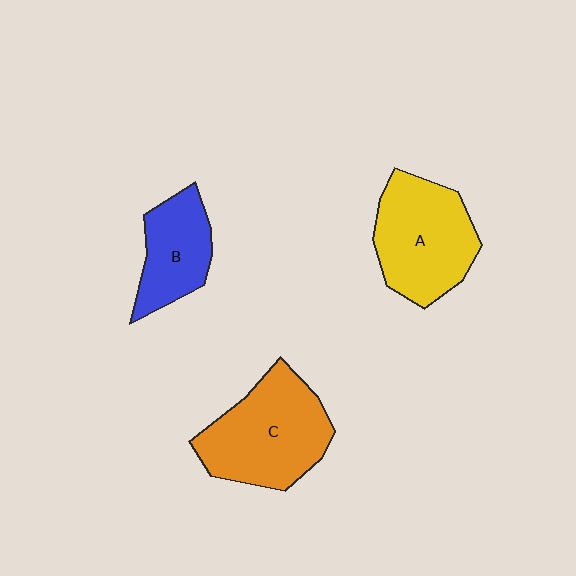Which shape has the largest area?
Shape C (orange).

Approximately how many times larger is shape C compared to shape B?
Approximately 1.6 times.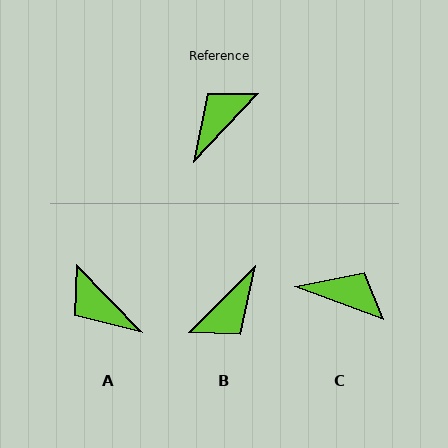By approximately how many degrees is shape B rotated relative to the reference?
Approximately 179 degrees counter-clockwise.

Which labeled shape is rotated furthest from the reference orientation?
B, about 179 degrees away.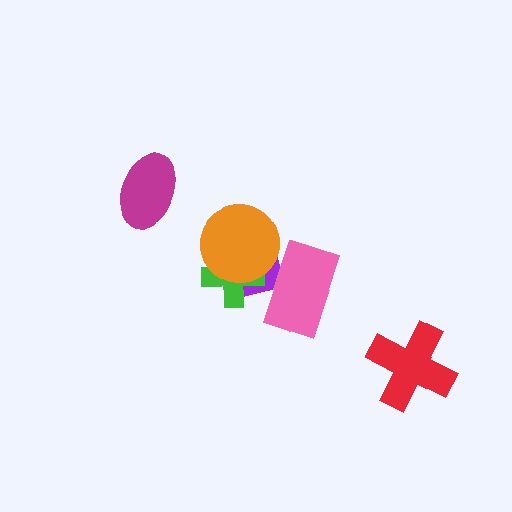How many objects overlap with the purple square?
3 objects overlap with the purple square.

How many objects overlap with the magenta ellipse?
0 objects overlap with the magenta ellipse.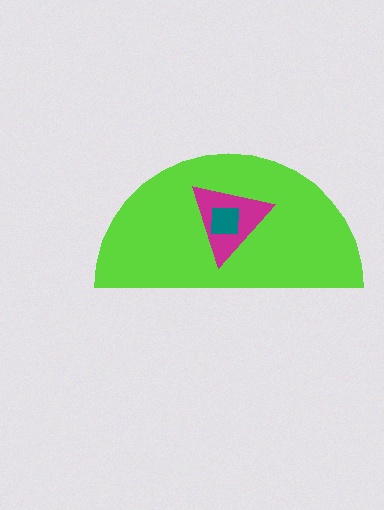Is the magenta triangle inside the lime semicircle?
Yes.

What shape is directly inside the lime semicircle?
The magenta triangle.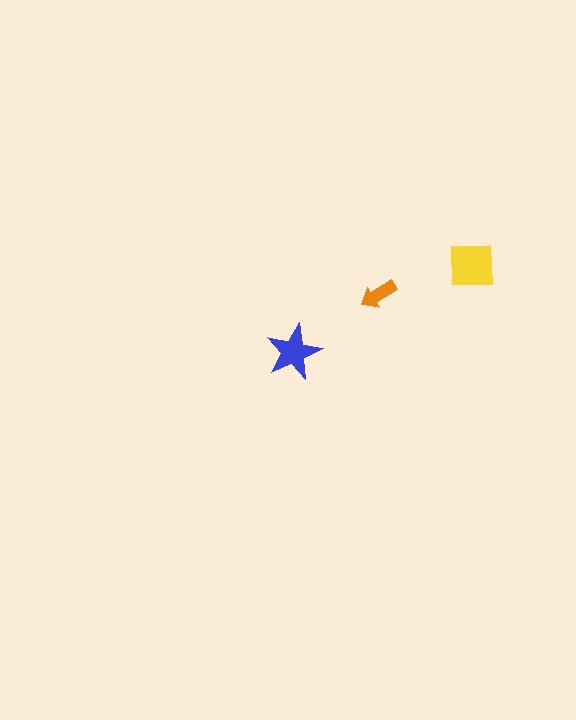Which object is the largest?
The yellow square.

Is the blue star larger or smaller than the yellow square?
Smaller.